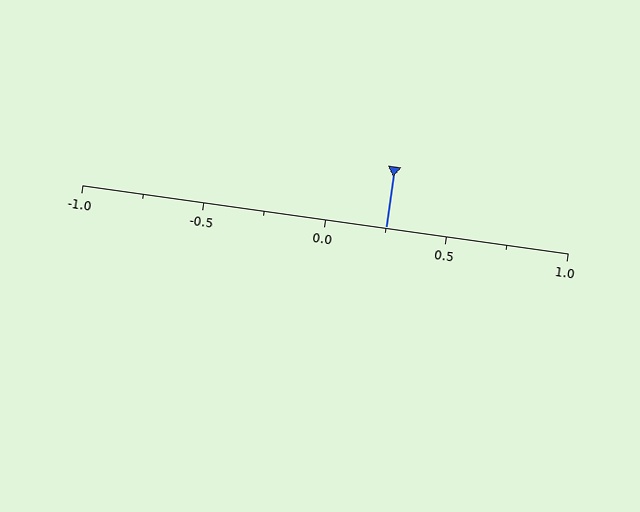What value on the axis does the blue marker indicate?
The marker indicates approximately 0.25.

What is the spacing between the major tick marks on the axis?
The major ticks are spaced 0.5 apart.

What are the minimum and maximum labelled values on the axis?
The axis runs from -1.0 to 1.0.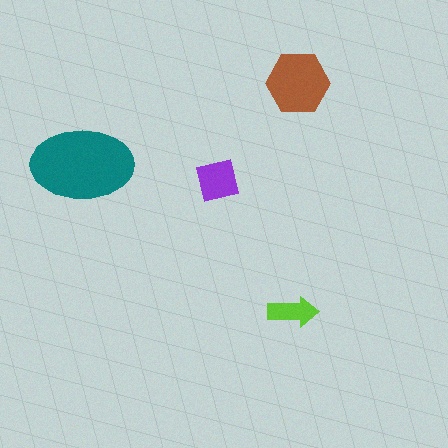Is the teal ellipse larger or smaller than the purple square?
Larger.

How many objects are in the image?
There are 4 objects in the image.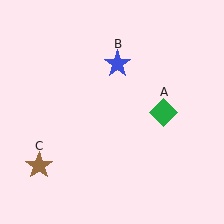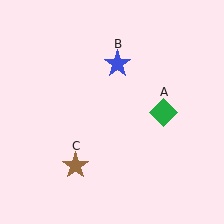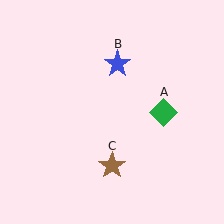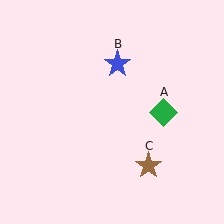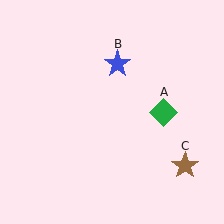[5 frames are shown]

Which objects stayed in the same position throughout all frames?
Green diamond (object A) and blue star (object B) remained stationary.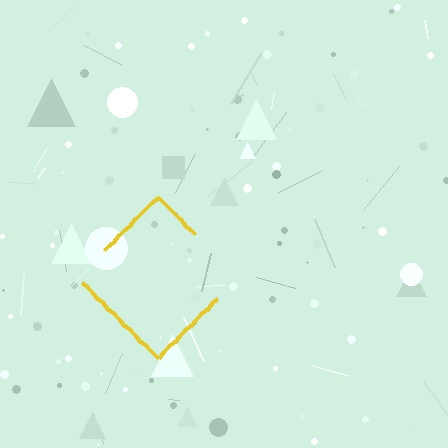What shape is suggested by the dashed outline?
The dashed outline suggests a diamond.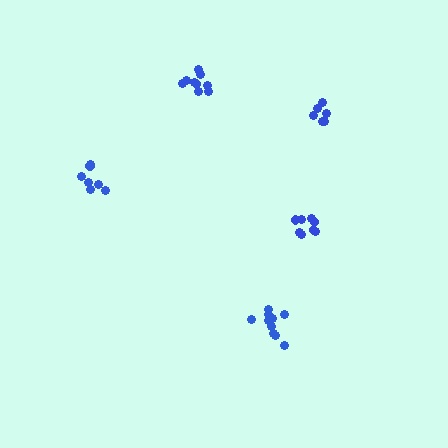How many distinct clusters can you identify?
There are 5 distinct clusters.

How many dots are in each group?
Group 1: 6 dots, Group 2: 9 dots, Group 3: 8 dots, Group 4: 10 dots, Group 5: 7 dots (40 total).